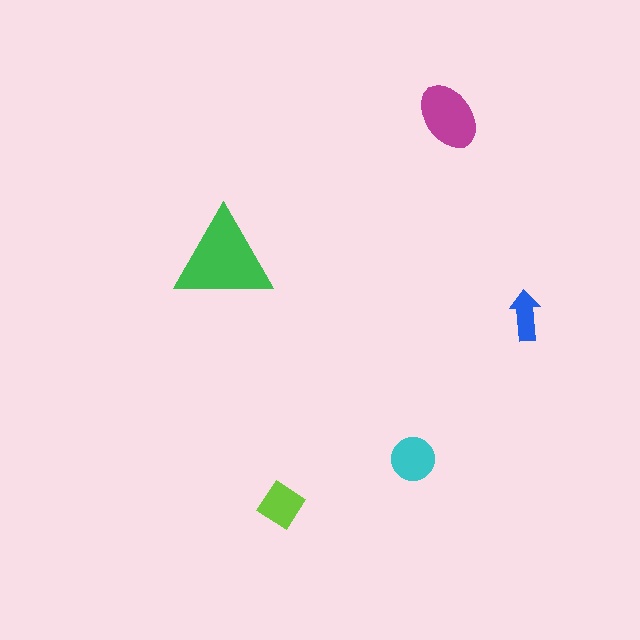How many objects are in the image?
There are 5 objects in the image.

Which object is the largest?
The green triangle.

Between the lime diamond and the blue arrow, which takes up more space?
The lime diamond.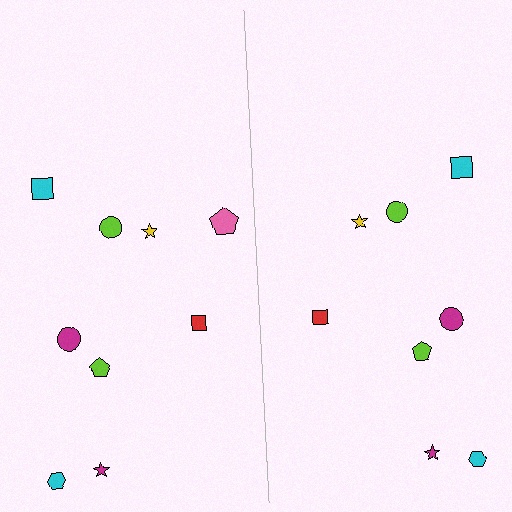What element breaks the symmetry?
A pink pentagon is missing from the right side.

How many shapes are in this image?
There are 17 shapes in this image.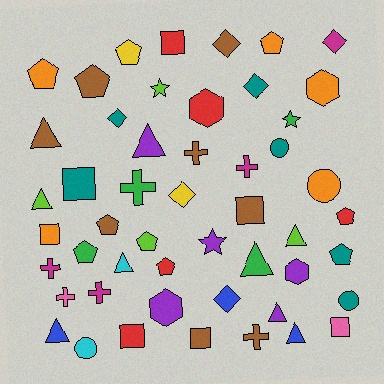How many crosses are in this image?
There are 7 crosses.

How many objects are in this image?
There are 50 objects.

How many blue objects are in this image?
There are 3 blue objects.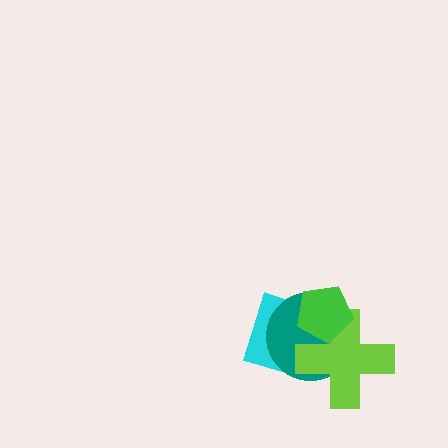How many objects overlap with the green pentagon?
3 objects overlap with the green pentagon.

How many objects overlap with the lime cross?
3 objects overlap with the lime cross.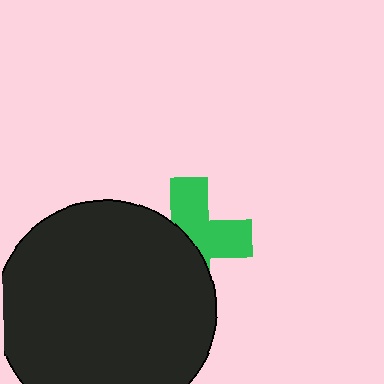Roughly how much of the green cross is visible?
About half of it is visible (roughly 50%).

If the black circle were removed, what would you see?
You would see the complete green cross.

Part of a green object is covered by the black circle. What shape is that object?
It is a cross.